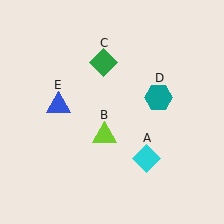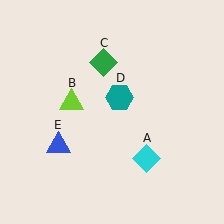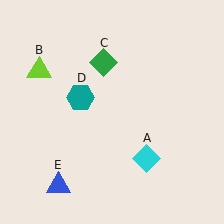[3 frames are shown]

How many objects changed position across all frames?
3 objects changed position: lime triangle (object B), teal hexagon (object D), blue triangle (object E).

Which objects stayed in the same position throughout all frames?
Cyan diamond (object A) and green diamond (object C) remained stationary.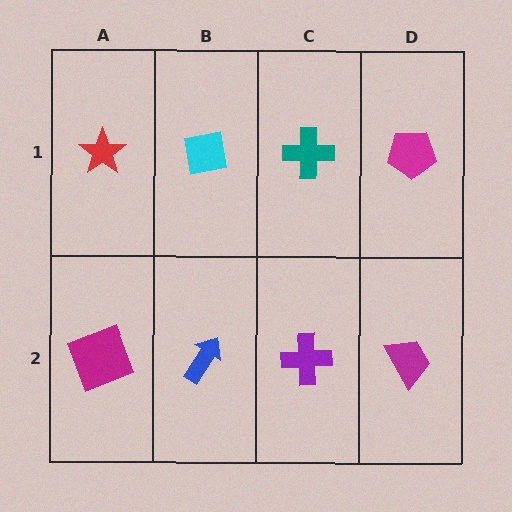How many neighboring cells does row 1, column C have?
3.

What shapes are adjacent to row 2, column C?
A teal cross (row 1, column C), a blue arrow (row 2, column B), a magenta trapezoid (row 2, column D).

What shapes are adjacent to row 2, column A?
A red star (row 1, column A), a blue arrow (row 2, column B).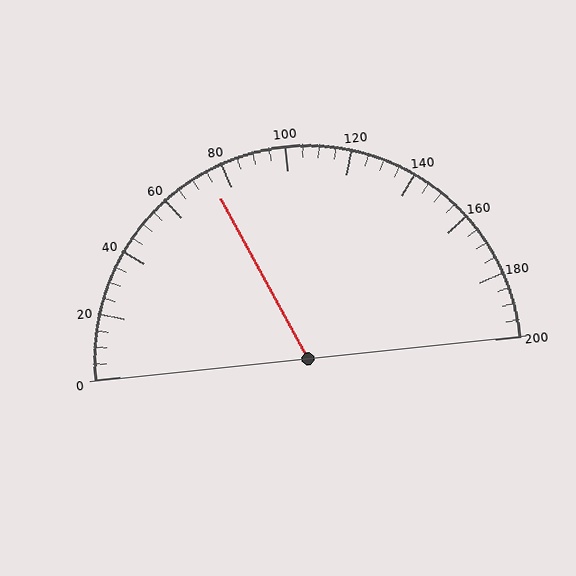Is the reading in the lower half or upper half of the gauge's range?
The reading is in the lower half of the range (0 to 200).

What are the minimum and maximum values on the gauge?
The gauge ranges from 0 to 200.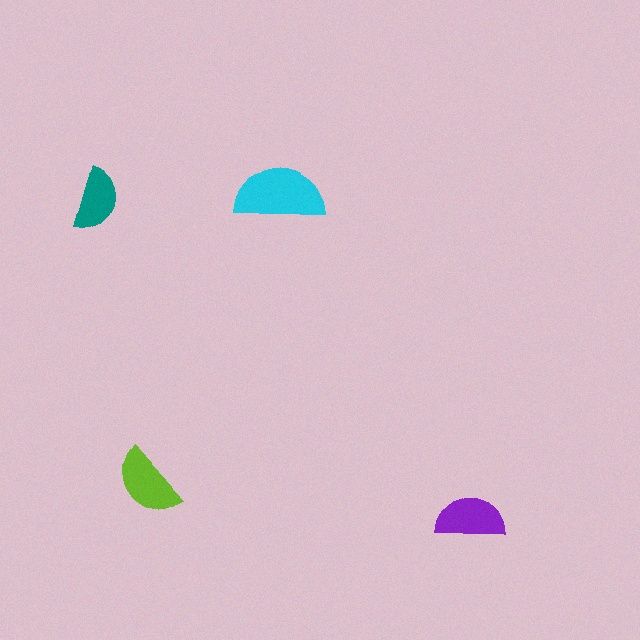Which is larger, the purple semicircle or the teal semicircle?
The purple one.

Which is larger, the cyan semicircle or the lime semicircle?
The cyan one.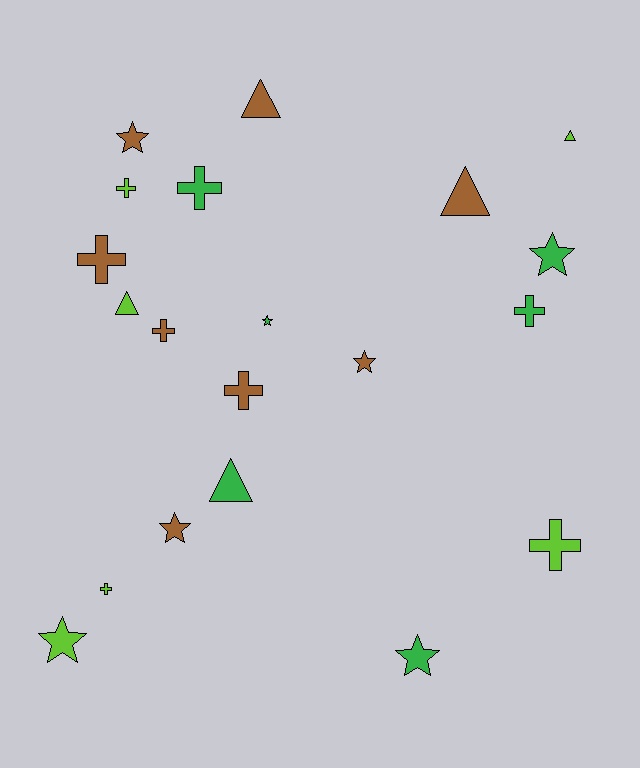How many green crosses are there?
There are 2 green crosses.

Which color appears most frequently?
Brown, with 8 objects.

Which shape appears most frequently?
Cross, with 8 objects.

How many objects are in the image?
There are 20 objects.